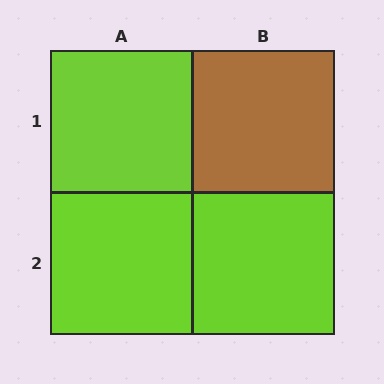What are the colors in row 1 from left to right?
Lime, brown.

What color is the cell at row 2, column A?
Lime.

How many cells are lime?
3 cells are lime.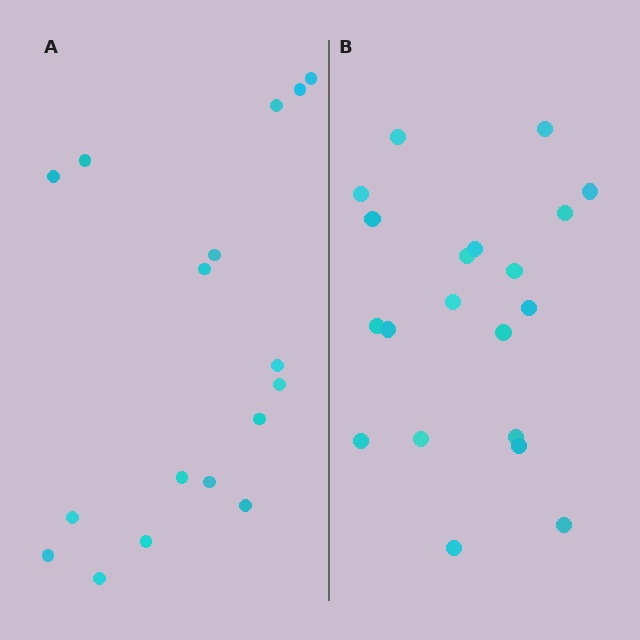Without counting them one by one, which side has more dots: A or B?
Region B (the right region) has more dots.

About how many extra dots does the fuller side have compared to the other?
Region B has just a few more — roughly 2 or 3 more dots than region A.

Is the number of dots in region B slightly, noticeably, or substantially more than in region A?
Region B has only slightly more — the two regions are fairly close. The ratio is roughly 1.2 to 1.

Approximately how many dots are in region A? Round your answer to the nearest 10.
About 20 dots. (The exact count is 17, which rounds to 20.)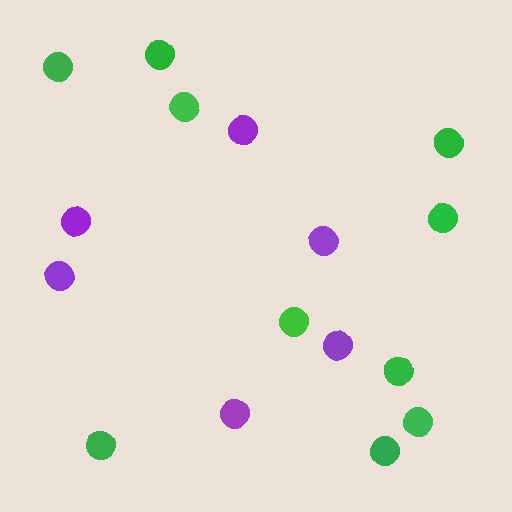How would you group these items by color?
There are 2 groups: one group of purple circles (6) and one group of green circles (10).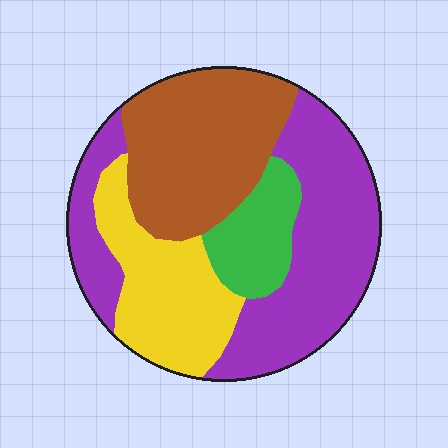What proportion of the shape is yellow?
Yellow covers around 20% of the shape.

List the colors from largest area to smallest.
From largest to smallest: purple, brown, yellow, green.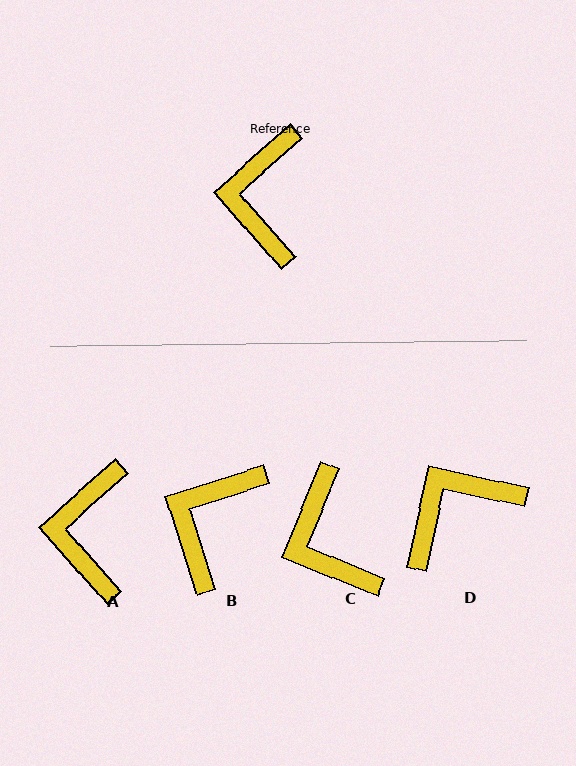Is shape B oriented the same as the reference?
No, it is off by about 23 degrees.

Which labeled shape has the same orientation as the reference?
A.